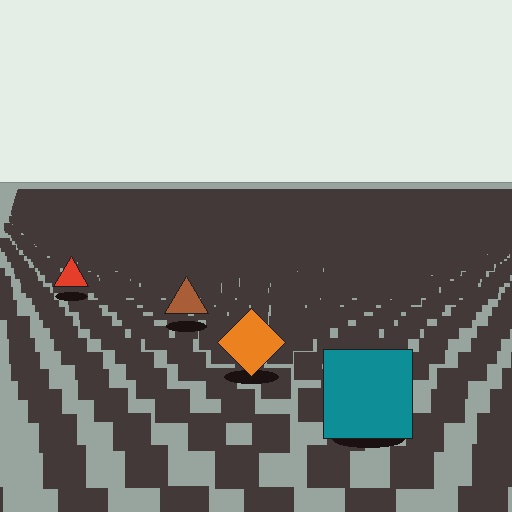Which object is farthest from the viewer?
The red triangle is farthest from the viewer. It appears smaller and the ground texture around it is denser.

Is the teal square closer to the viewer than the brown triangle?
Yes. The teal square is closer — you can tell from the texture gradient: the ground texture is coarser near it.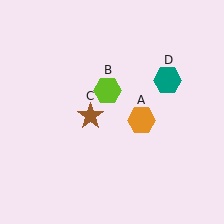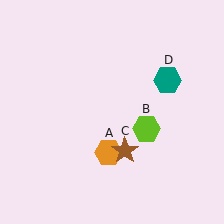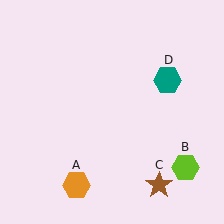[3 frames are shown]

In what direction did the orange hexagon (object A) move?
The orange hexagon (object A) moved down and to the left.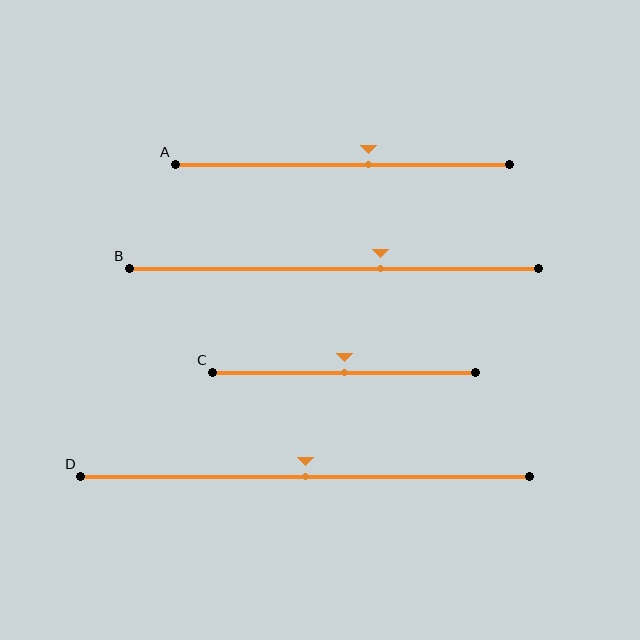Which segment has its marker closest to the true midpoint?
Segment C has its marker closest to the true midpoint.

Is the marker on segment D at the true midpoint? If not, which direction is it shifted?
Yes, the marker on segment D is at the true midpoint.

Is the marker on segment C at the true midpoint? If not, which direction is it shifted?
Yes, the marker on segment C is at the true midpoint.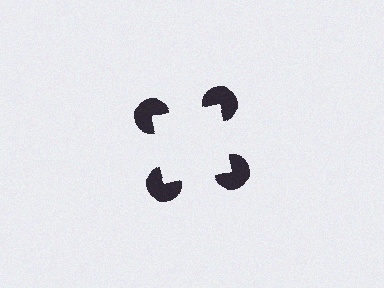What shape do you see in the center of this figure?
An illusory square — its edges are inferred from the aligned wedge cuts in the pac-man discs, not physically drawn.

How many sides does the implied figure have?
4 sides.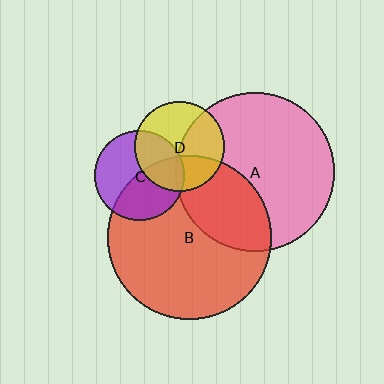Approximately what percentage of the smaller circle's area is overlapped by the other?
Approximately 35%.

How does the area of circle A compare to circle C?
Approximately 3.1 times.